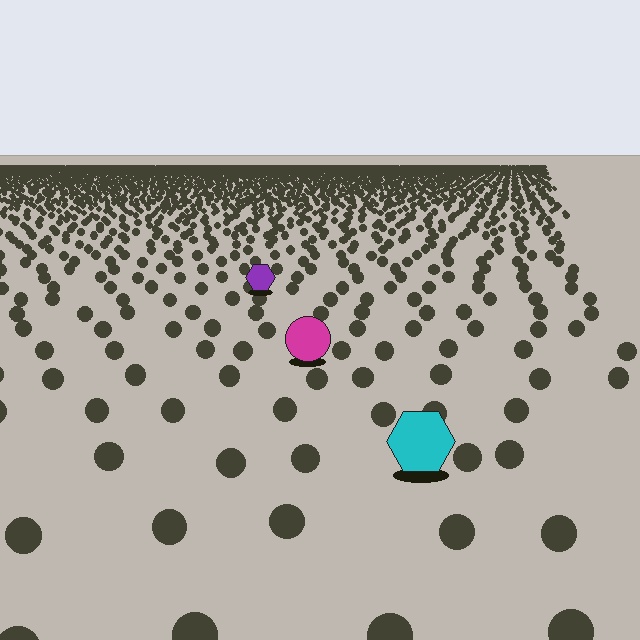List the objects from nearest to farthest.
From nearest to farthest: the cyan hexagon, the magenta circle, the purple hexagon.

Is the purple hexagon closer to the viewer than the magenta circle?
No. The magenta circle is closer — you can tell from the texture gradient: the ground texture is coarser near it.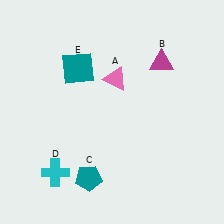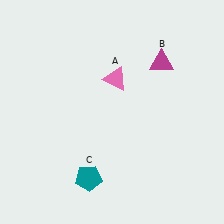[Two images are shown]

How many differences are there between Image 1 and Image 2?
There are 2 differences between the two images.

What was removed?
The teal square (E), the cyan cross (D) were removed in Image 2.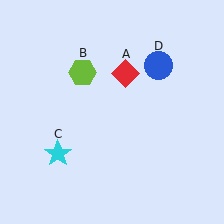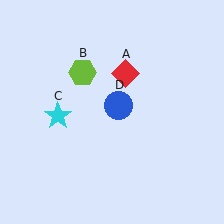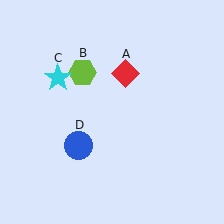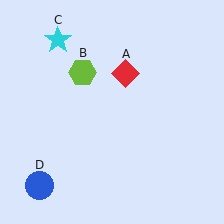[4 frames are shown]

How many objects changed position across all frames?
2 objects changed position: cyan star (object C), blue circle (object D).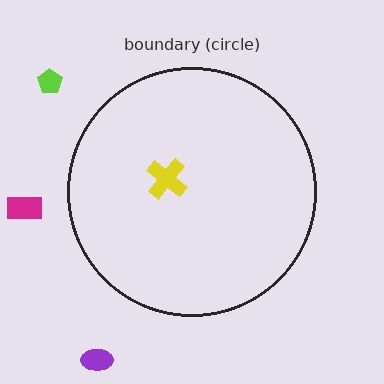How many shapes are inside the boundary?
1 inside, 3 outside.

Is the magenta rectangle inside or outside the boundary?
Outside.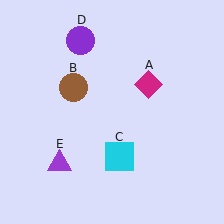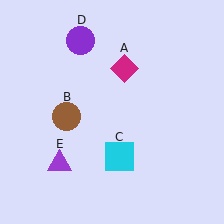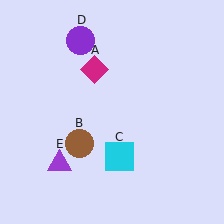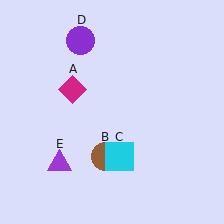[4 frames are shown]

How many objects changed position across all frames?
2 objects changed position: magenta diamond (object A), brown circle (object B).